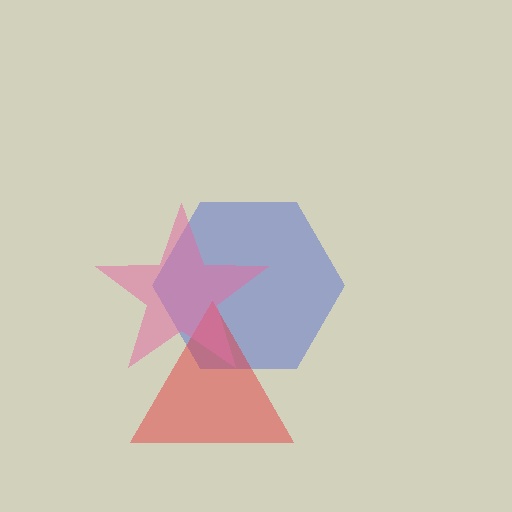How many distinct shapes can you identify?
There are 3 distinct shapes: a blue hexagon, a red triangle, a pink star.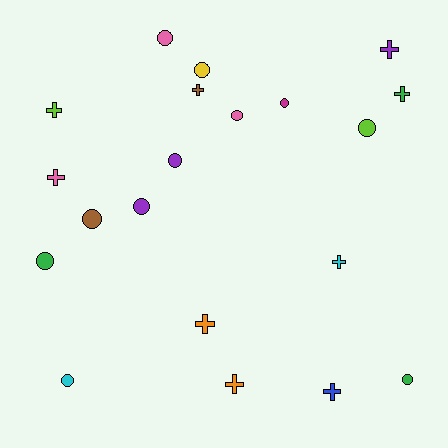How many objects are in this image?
There are 20 objects.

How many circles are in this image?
There are 11 circles.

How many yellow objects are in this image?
There is 1 yellow object.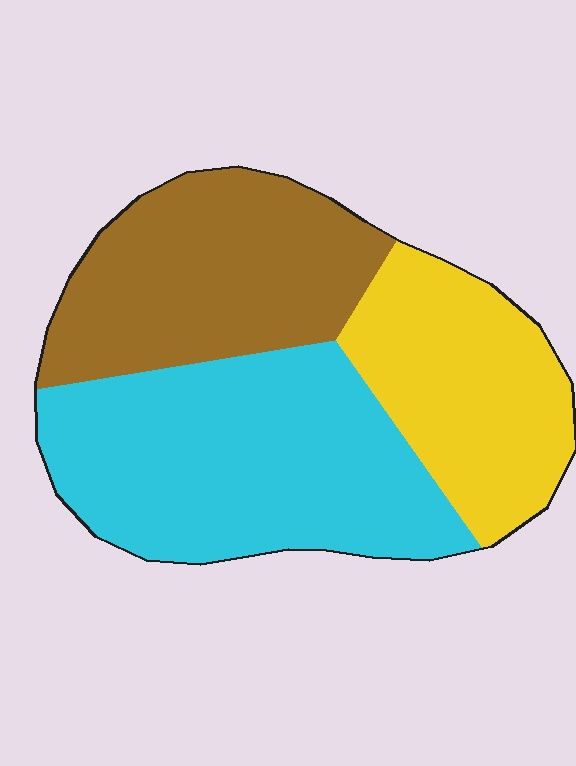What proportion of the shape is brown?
Brown covers about 30% of the shape.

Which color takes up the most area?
Cyan, at roughly 40%.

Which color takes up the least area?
Yellow, at roughly 25%.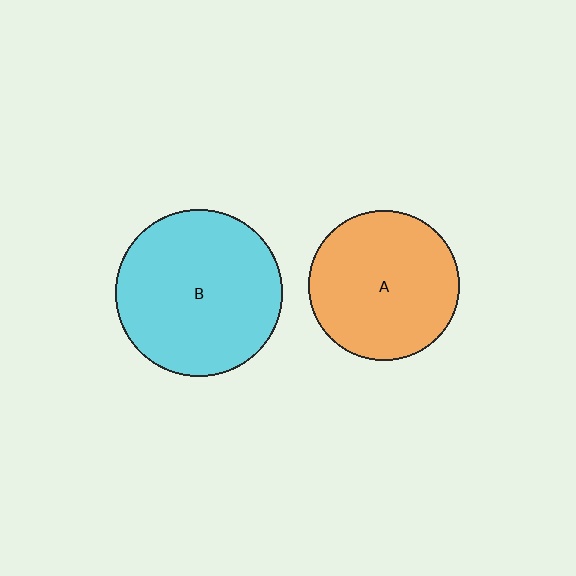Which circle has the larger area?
Circle B (cyan).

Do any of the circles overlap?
No, none of the circles overlap.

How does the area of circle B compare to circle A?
Approximately 1.2 times.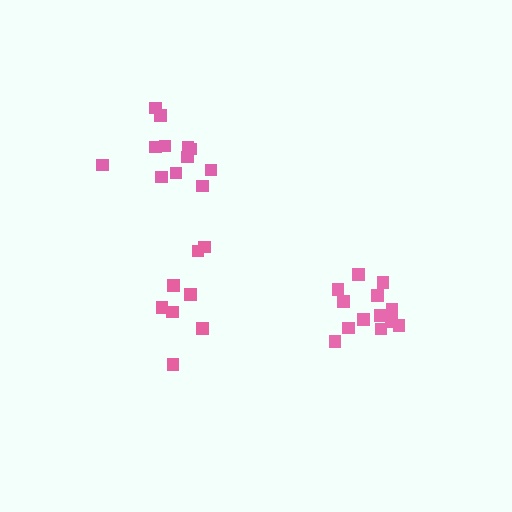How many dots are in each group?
Group 1: 13 dots, Group 2: 8 dots, Group 3: 12 dots (33 total).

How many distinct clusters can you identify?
There are 3 distinct clusters.